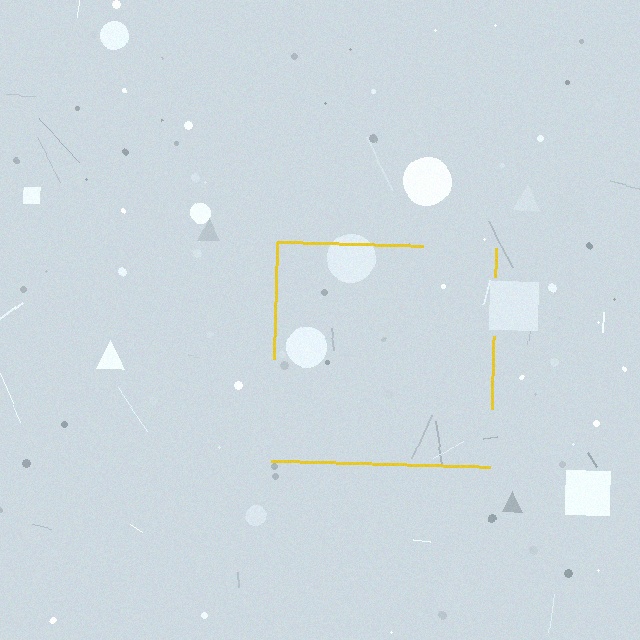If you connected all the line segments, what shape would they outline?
They would outline a square.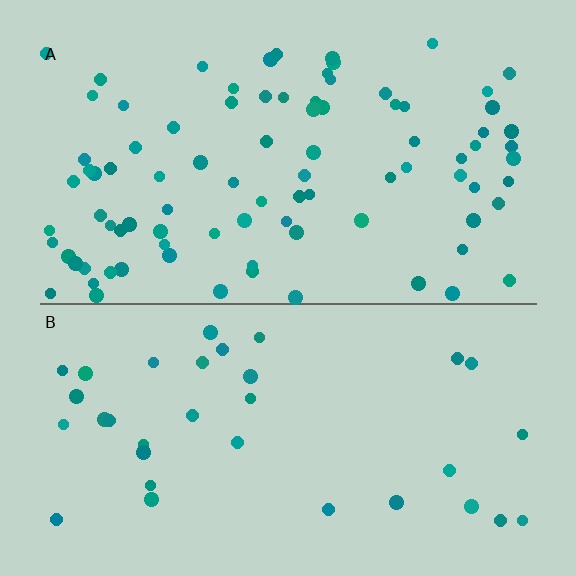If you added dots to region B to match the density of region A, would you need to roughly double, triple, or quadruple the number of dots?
Approximately triple.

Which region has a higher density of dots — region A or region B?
A (the top).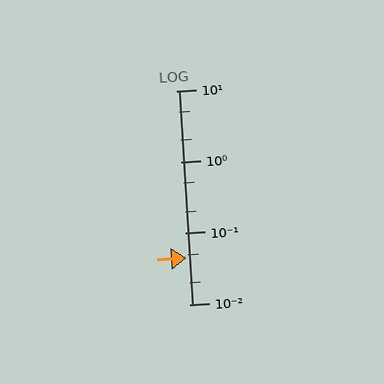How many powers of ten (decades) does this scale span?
The scale spans 3 decades, from 0.01 to 10.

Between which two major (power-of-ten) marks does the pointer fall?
The pointer is between 0.01 and 0.1.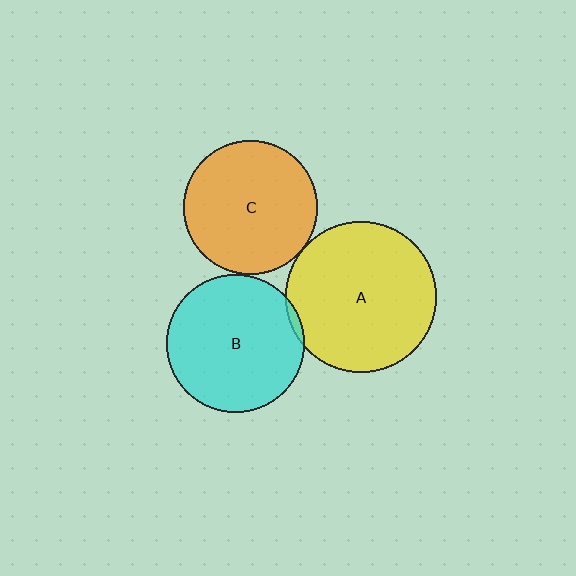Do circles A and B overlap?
Yes.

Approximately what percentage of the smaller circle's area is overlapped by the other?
Approximately 5%.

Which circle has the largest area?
Circle A (yellow).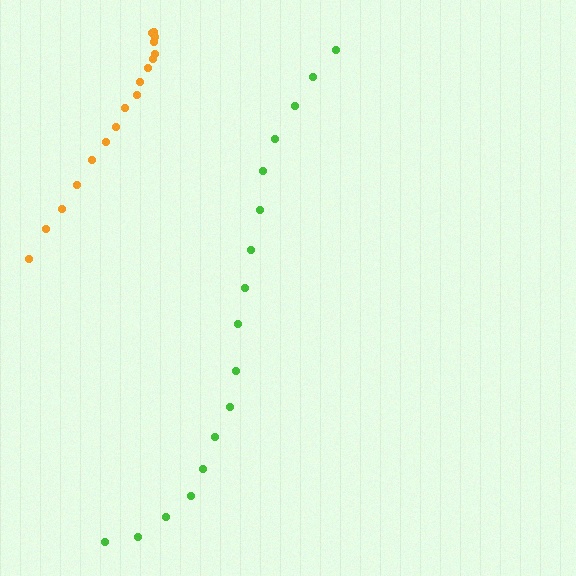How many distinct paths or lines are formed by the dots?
There are 2 distinct paths.